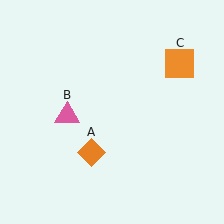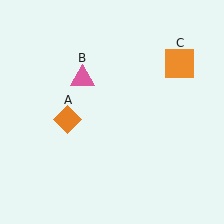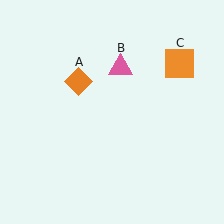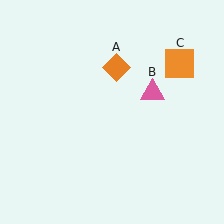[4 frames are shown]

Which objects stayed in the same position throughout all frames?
Orange square (object C) remained stationary.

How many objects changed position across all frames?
2 objects changed position: orange diamond (object A), pink triangle (object B).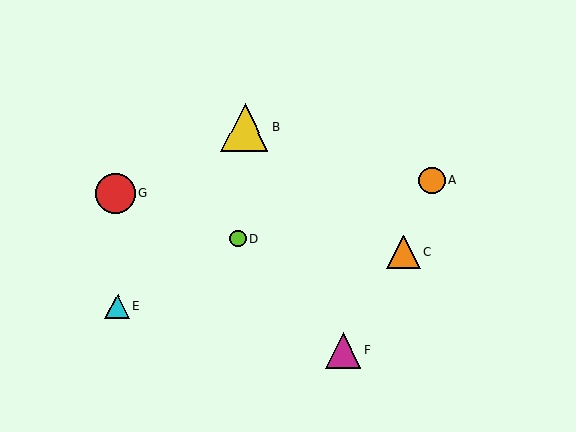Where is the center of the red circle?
The center of the red circle is at (115, 193).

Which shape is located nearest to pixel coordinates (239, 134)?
The yellow triangle (labeled B) at (245, 127) is nearest to that location.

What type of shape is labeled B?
Shape B is a yellow triangle.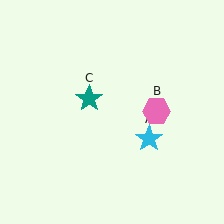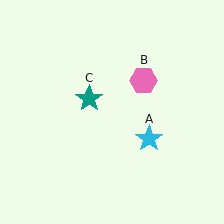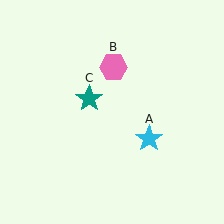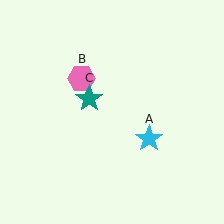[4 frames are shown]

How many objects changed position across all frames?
1 object changed position: pink hexagon (object B).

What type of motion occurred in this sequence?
The pink hexagon (object B) rotated counterclockwise around the center of the scene.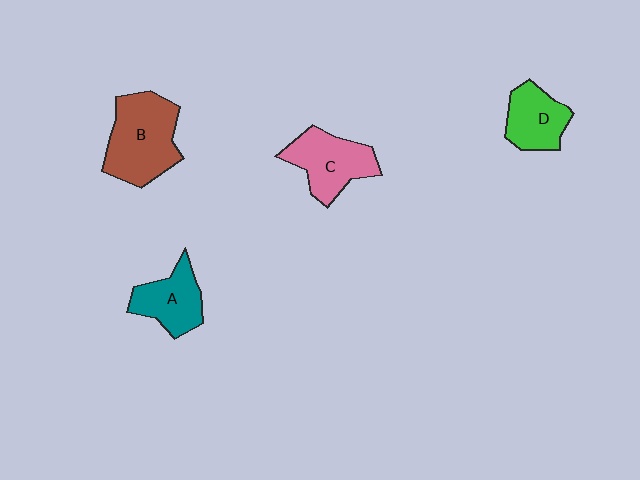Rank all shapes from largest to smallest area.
From largest to smallest: B (brown), C (pink), A (teal), D (green).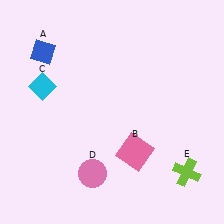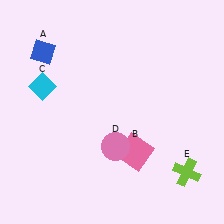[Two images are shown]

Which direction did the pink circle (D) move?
The pink circle (D) moved up.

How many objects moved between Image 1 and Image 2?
1 object moved between the two images.